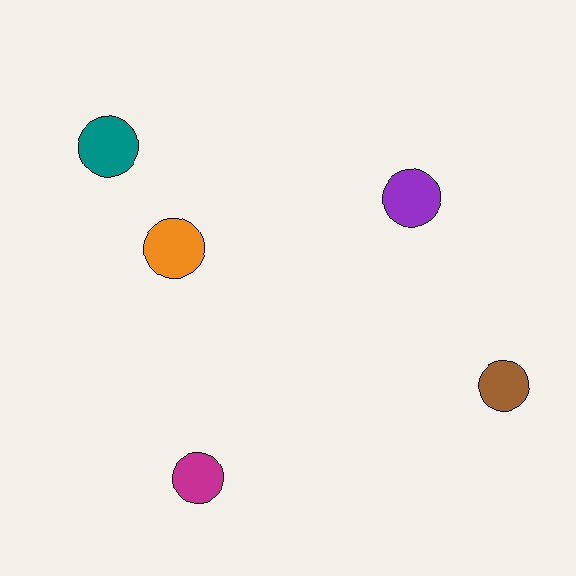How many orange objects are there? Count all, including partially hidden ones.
There is 1 orange object.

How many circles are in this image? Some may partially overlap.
There are 5 circles.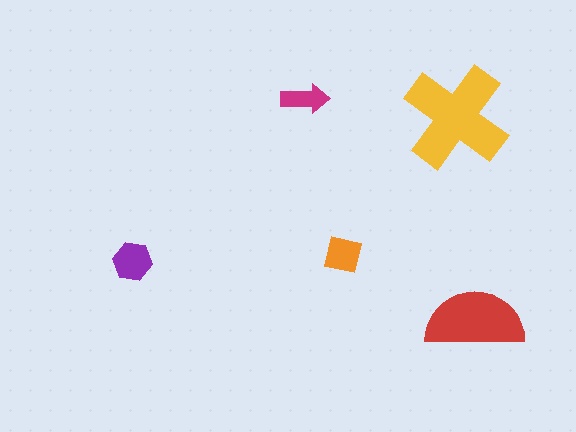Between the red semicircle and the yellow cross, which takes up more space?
The yellow cross.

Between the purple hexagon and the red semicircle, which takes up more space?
The red semicircle.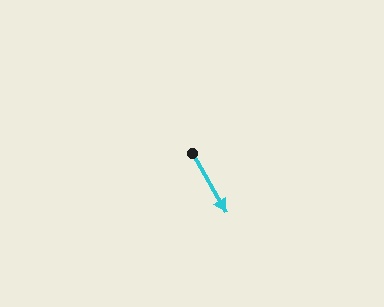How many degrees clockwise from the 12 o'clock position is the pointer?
Approximately 150 degrees.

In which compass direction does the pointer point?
Southeast.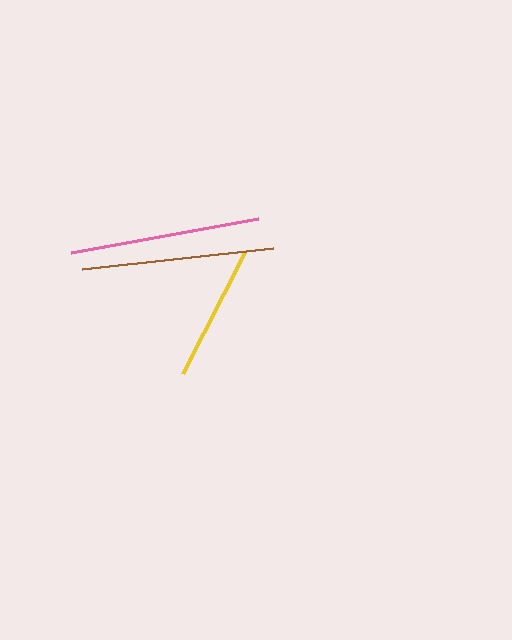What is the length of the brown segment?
The brown segment is approximately 192 pixels long.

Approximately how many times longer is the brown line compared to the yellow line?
The brown line is approximately 1.4 times the length of the yellow line.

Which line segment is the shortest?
The yellow line is the shortest at approximately 135 pixels.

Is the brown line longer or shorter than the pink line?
The brown line is longer than the pink line.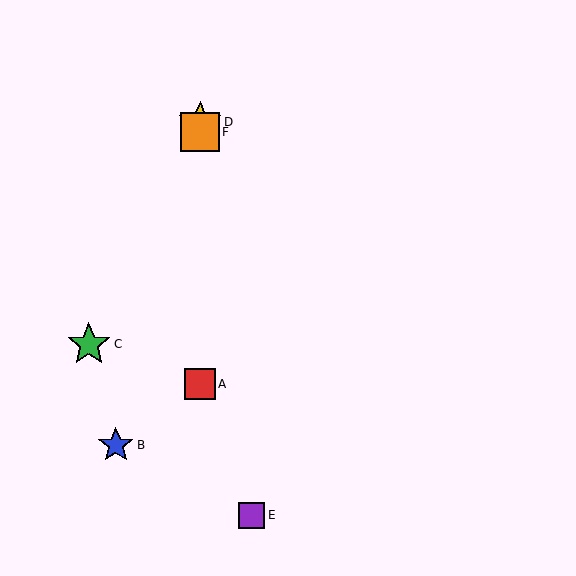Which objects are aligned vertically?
Objects A, D, F are aligned vertically.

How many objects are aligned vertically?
3 objects (A, D, F) are aligned vertically.